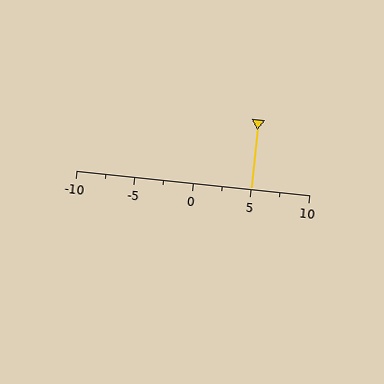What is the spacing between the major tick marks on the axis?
The major ticks are spaced 5 apart.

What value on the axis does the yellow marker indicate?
The marker indicates approximately 5.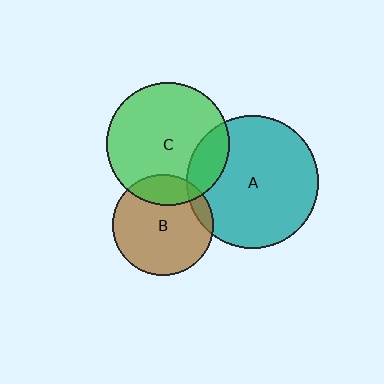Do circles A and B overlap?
Yes.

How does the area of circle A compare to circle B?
Approximately 1.7 times.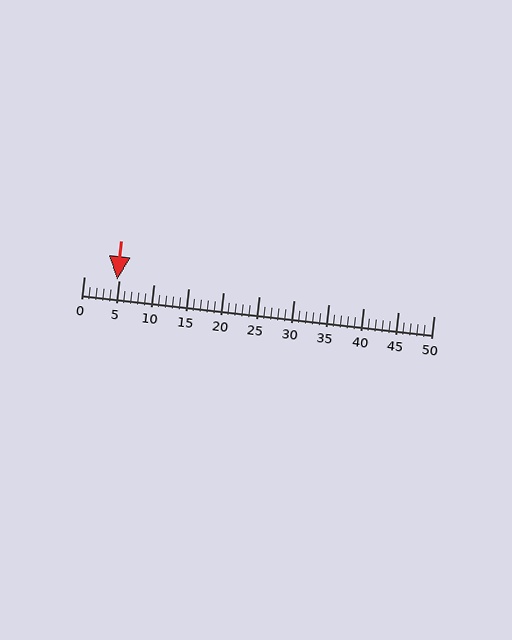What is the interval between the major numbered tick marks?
The major tick marks are spaced 5 units apart.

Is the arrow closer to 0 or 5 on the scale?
The arrow is closer to 5.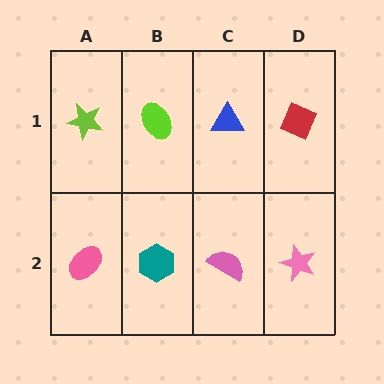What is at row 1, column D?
A red diamond.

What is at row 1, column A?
A lime star.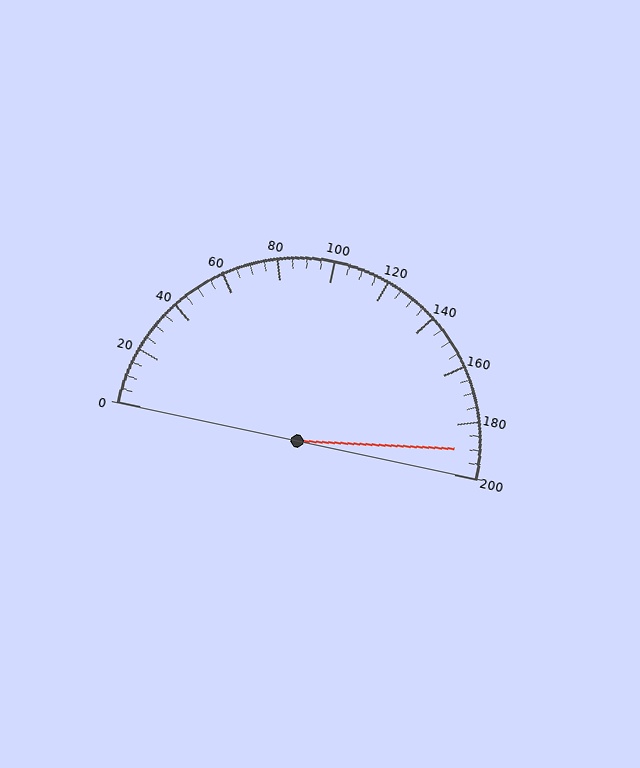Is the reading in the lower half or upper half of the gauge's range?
The reading is in the upper half of the range (0 to 200).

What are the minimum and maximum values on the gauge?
The gauge ranges from 0 to 200.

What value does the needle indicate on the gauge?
The needle indicates approximately 190.